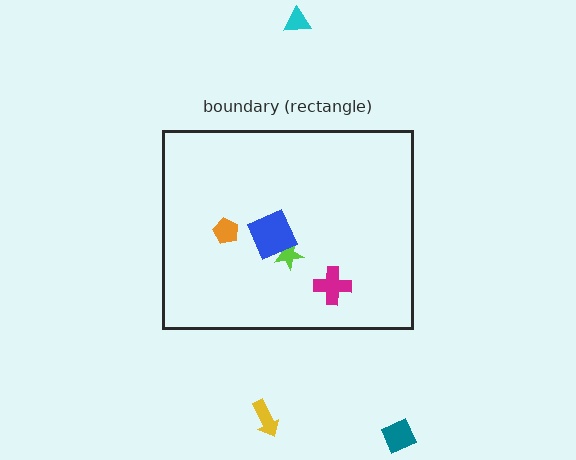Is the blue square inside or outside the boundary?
Inside.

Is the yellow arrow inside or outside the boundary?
Outside.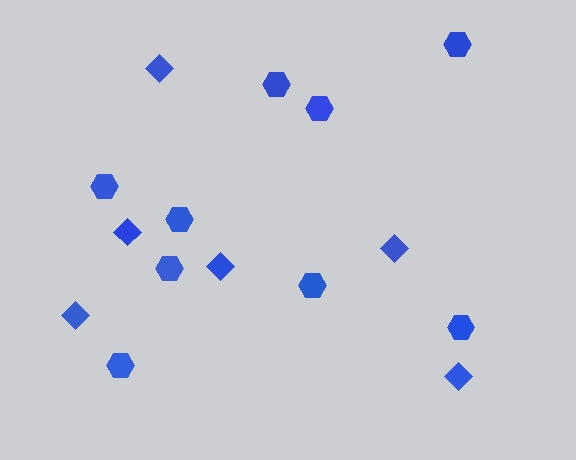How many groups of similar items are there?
There are 2 groups: one group of hexagons (9) and one group of diamonds (6).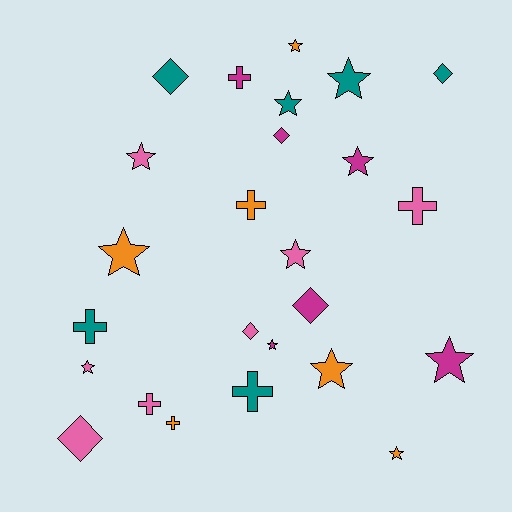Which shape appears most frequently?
Star, with 12 objects.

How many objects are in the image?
There are 25 objects.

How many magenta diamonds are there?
There are 2 magenta diamonds.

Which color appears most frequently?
Pink, with 7 objects.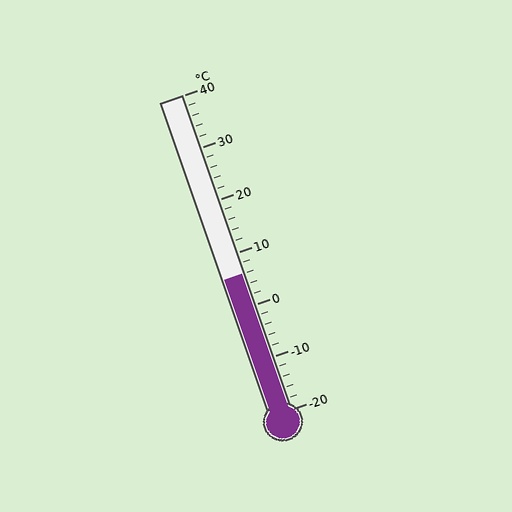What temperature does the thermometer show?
The thermometer shows approximately 6°C.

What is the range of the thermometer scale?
The thermometer scale ranges from -20°C to 40°C.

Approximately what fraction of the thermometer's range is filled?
The thermometer is filled to approximately 45% of its range.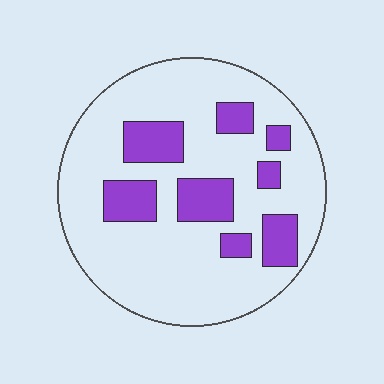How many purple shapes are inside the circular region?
8.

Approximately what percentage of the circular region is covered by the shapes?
Approximately 20%.